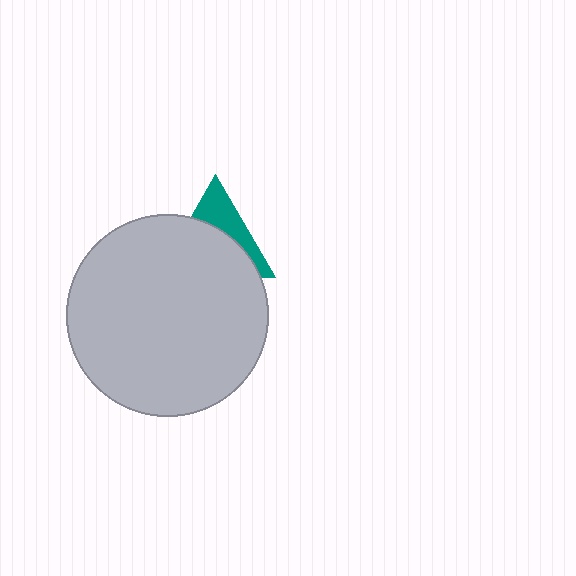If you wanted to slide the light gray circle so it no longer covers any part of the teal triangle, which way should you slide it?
Slide it down — that is the most direct way to separate the two shapes.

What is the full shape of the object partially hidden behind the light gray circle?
The partially hidden object is a teal triangle.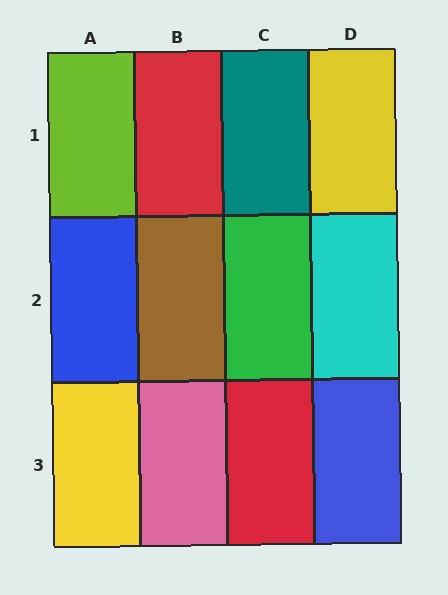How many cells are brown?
1 cell is brown.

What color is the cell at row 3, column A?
Yellow.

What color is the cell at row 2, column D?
Cyan.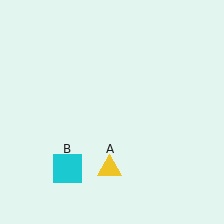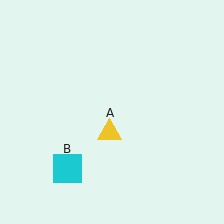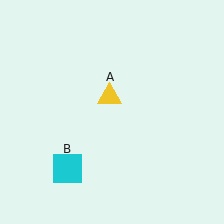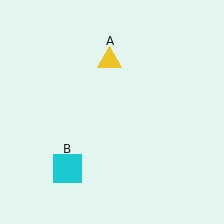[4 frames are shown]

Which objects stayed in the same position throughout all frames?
Cyan square (object B) remained stationary.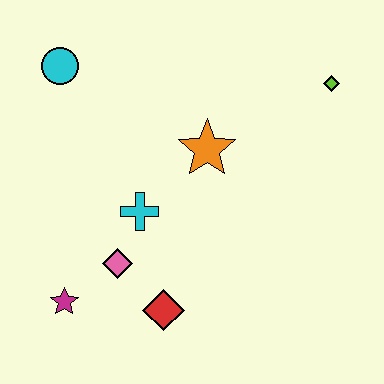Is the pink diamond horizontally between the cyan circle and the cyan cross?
Yes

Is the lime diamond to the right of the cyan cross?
Yes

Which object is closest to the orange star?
The cyan cross is closest to the orange star.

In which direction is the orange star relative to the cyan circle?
The orange star is to the right of the cyan circle.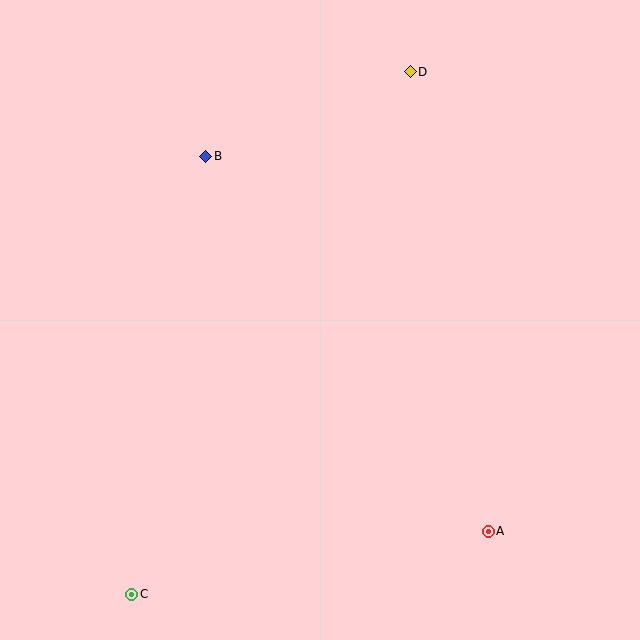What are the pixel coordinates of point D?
Point D is at (410, 72).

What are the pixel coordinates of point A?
Point A is at (488, 531).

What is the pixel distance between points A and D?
The distance between A and D is 466 pixels.